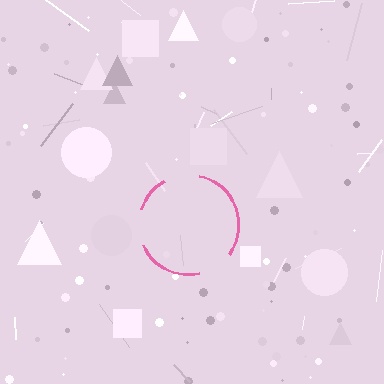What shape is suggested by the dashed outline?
The dashed outline suggests a circle.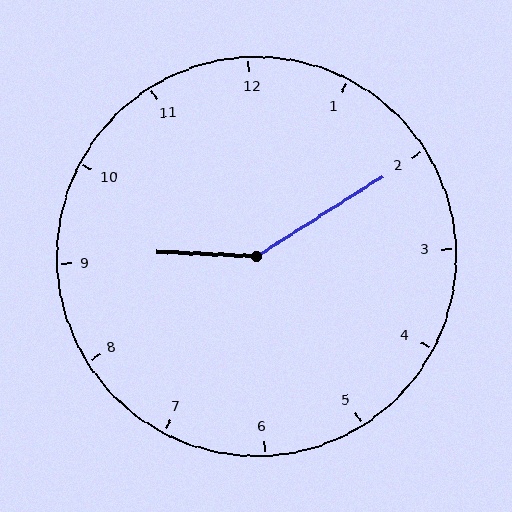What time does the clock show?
9:10.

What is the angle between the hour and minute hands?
Approximately 145 degrees.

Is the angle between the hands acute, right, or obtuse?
It is obtuse.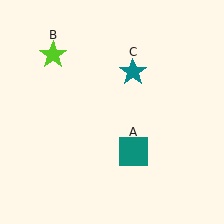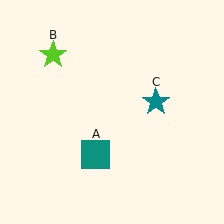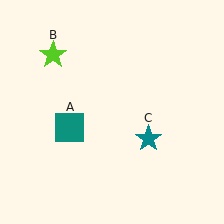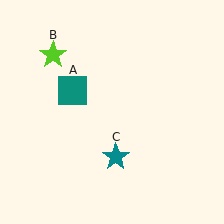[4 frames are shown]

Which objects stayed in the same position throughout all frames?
Lime star (object B) remained stationary.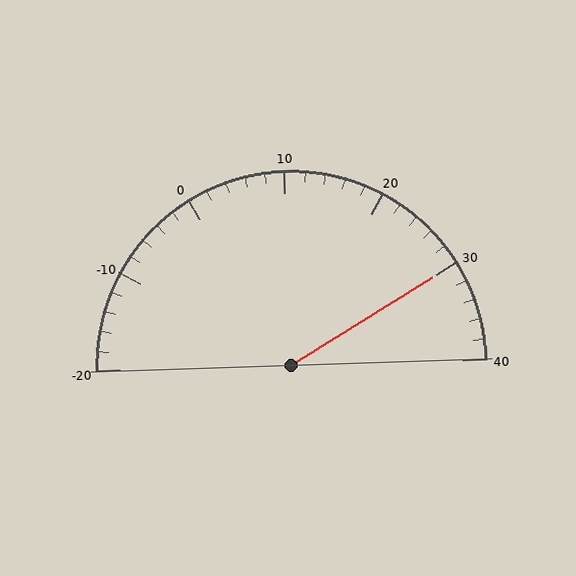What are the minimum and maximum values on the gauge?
The gauge ranges from -20 to 40.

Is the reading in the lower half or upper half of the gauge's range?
The reading is in the upper half of the range (-20 to 40).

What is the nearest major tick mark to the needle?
The nearest major tick mark is 30.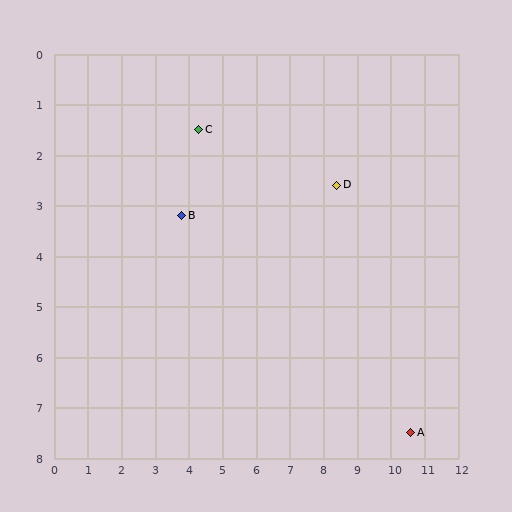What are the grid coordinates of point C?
Point C is at approximately (4.3, 1.5).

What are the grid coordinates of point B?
Point B is at approximately (3.8, 3.2).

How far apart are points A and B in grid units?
Points A and B are about 8.0 grid units apart.